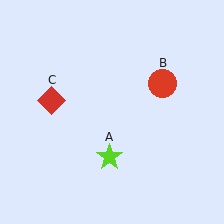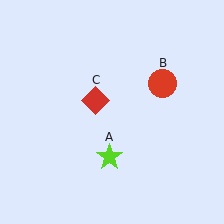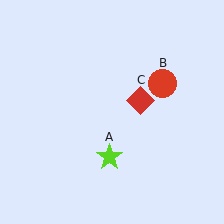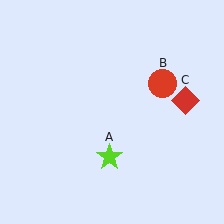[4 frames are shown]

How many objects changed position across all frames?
1 object changed position: red diamond (object C).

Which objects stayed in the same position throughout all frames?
Lime star (object A) and red circle (object B) remained stationary.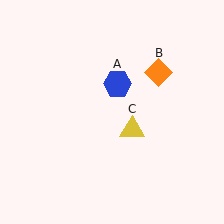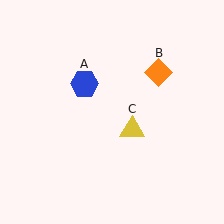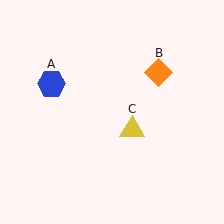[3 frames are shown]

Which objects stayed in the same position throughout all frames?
Orange diamond (object B) and yellow triangle (object C) remained stationary.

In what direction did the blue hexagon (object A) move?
The blue hexagon (object A) moved left.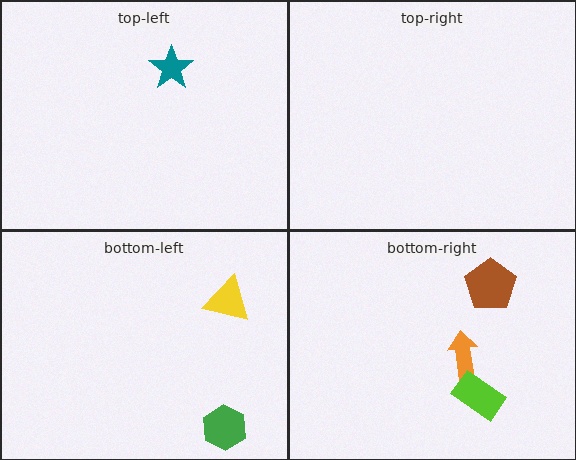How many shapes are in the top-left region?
1.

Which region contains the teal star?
The top-left region.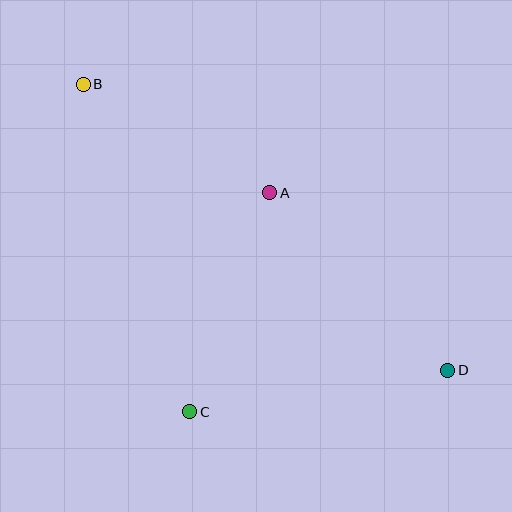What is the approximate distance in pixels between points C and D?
The distance between C and D is approximately 261 pixels.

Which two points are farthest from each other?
Points B and D are farthest from each other.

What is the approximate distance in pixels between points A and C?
The distance between A and C is approximately 233 pixels.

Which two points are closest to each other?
Points A and B are closest to each other.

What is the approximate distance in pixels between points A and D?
The distance between A and D is approximately 251 pixels.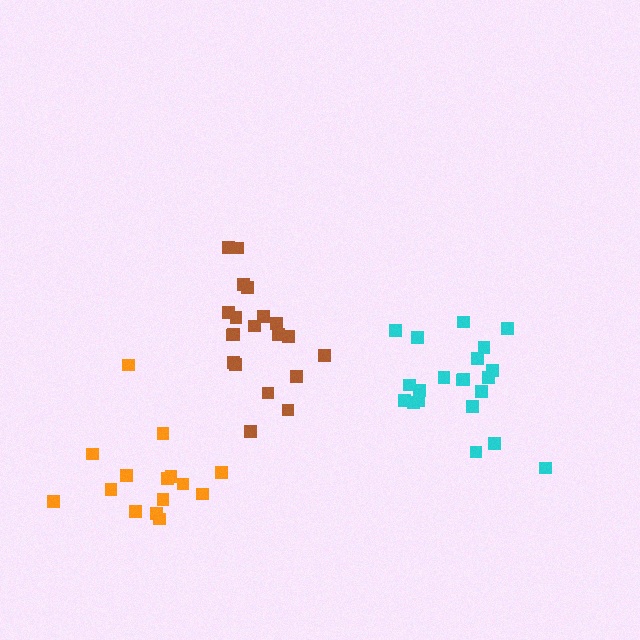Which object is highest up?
The brown cluster is topmost.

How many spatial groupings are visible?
There are 3 spatial groupings.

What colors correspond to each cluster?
The clusters are colored: cyan, brown, orange.